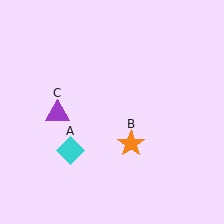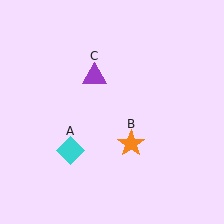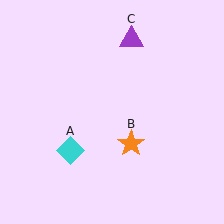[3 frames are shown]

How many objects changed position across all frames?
1 object changed position: purple triangle (object C).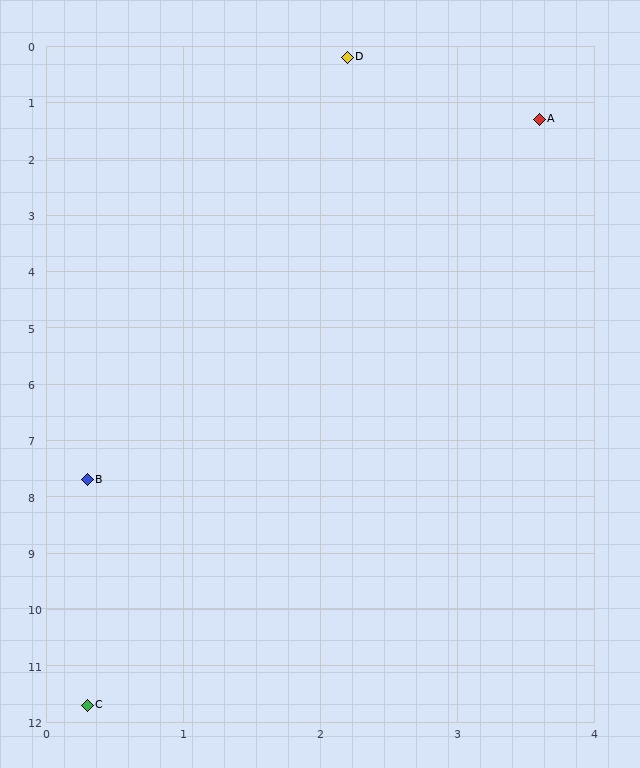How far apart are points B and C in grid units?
Points B and C are about 4.0 grid units apart.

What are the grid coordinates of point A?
Point A is at approximately (3.6, 1.3).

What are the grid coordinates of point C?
Point C is at approximately (0.3, 11.7).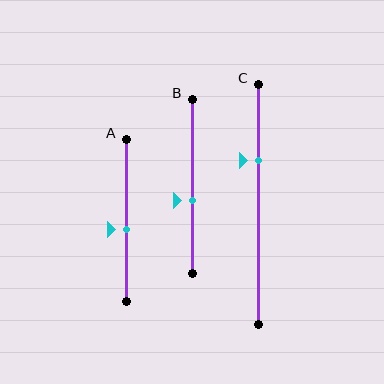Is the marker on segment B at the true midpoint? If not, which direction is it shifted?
No, the marker on segment B is shifted downward by about 8% of the segment length.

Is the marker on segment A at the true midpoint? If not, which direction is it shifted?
No, the marker on segment A is shifted downward by about 6% of the segment length.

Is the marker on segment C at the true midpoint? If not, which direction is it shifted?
No, the marker on segment C is shifted upward by about 19% of the segment length.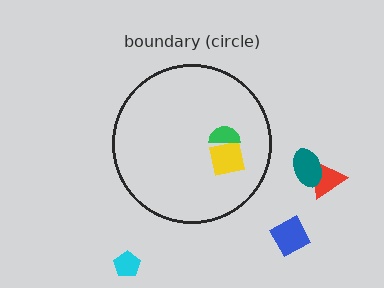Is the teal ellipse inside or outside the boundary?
Outside.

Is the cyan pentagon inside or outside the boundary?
Outside.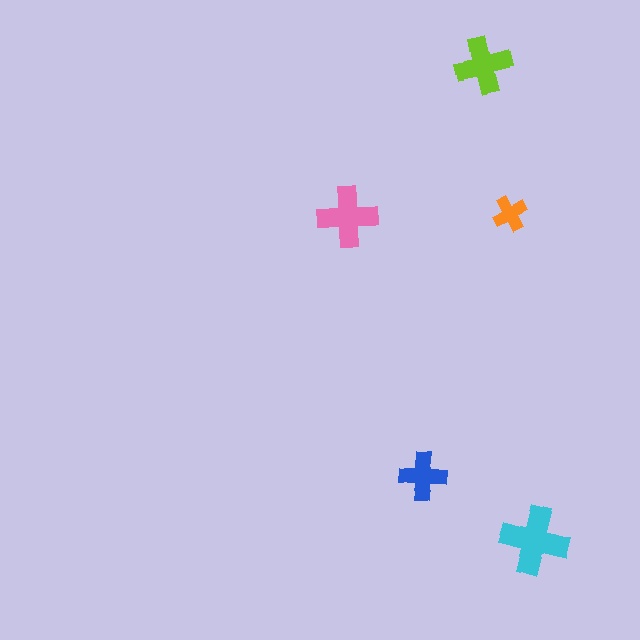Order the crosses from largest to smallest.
the cyan one, the pink one, the lime one, the blue one, the orange one.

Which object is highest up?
The lime cross is topmost.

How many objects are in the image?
There are 5 objects in the image.